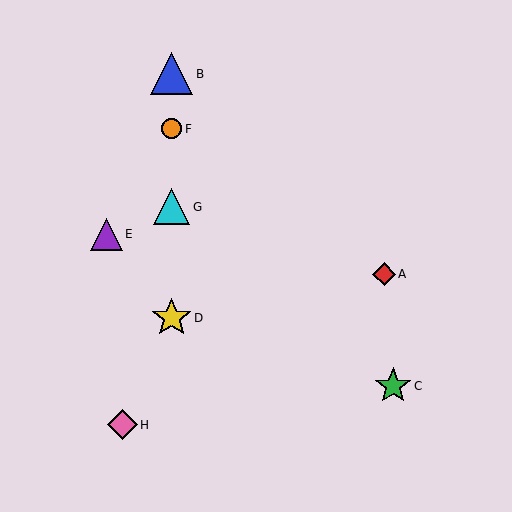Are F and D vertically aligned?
Yes, both are at x≈172.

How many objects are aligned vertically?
4 objects (B, D, F, G) are aligned vertically.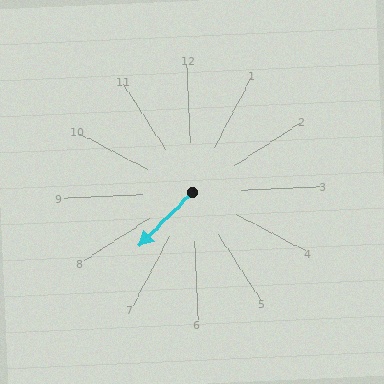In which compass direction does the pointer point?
Southwest.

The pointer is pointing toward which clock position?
Roughly 8 o'clock.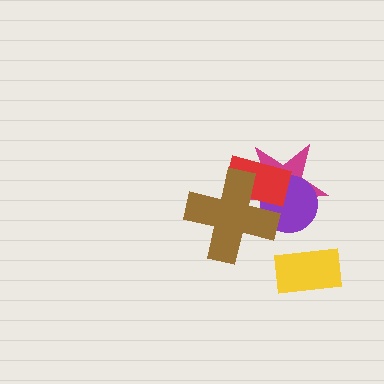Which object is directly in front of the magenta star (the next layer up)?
The purple circle is directly in front of the magenta star.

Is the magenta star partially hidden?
Yes, it is partially covered by another shape.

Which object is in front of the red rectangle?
The brown cross is in front of the red rectangle.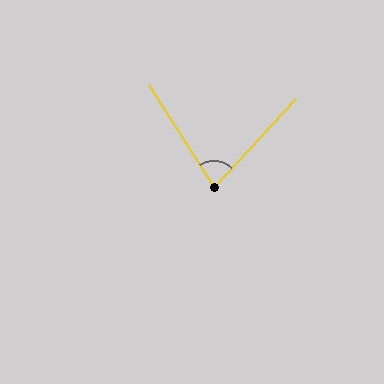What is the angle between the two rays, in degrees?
Approximately 75 degrees.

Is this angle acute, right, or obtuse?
It is acute.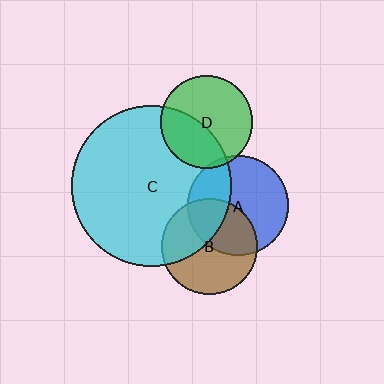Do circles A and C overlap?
Yes.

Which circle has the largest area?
Circle C (cyan).